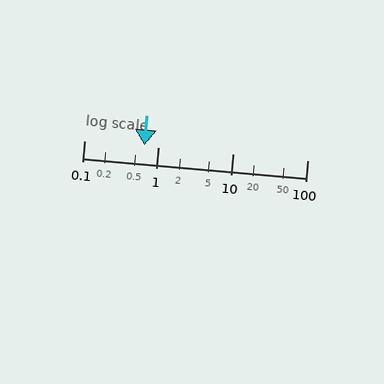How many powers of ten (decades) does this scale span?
The scale spans 3 decades, from 0.1 to 100.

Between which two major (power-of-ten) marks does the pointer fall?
The pointer is between 0.1 and 1.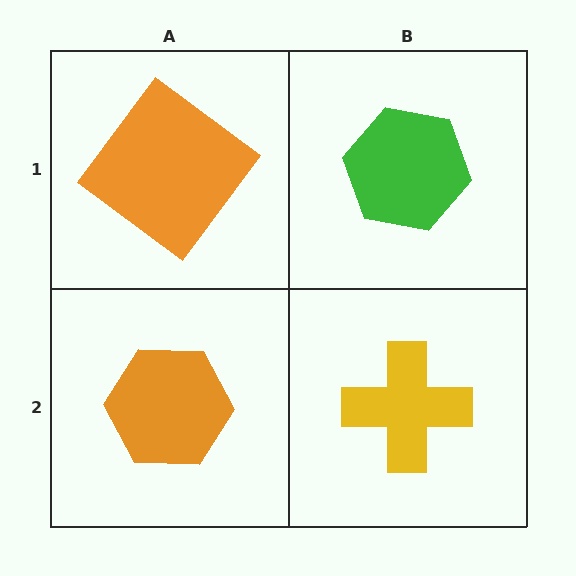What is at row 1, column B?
A green hexagon.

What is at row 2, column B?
A yellow cross.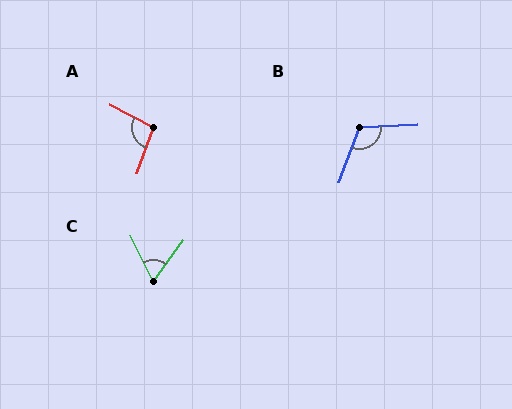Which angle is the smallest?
C, at approximately 62 degrees.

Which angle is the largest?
B, at approximately 113 degrees.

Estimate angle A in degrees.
Approximately 98 degrees.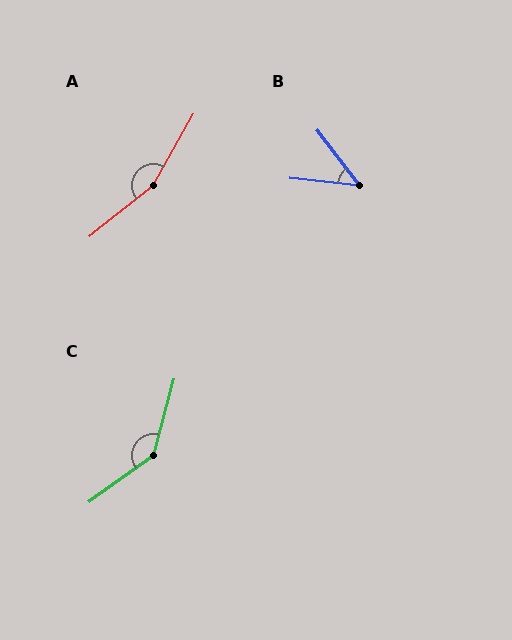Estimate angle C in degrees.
Approximately 141 degrees.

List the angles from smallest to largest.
B (46°), C (141°), A (158°).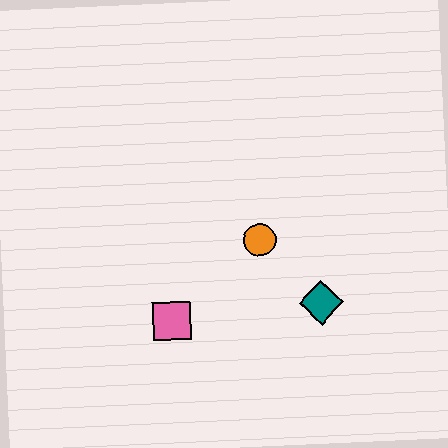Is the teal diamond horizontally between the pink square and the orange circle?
No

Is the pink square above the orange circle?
No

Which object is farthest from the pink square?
The teal diamond is farthest from the pink square.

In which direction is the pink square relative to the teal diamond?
The pink square is to the left of the teal diamond.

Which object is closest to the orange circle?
The teal diamond is closest to the orange circle.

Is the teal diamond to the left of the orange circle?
No